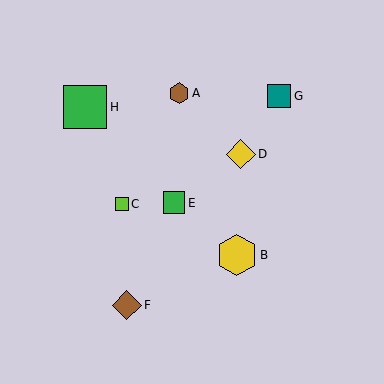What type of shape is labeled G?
Shape G is a teal square.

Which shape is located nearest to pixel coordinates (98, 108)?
The green square (labeled H) at (85, 107) is nearest to that location.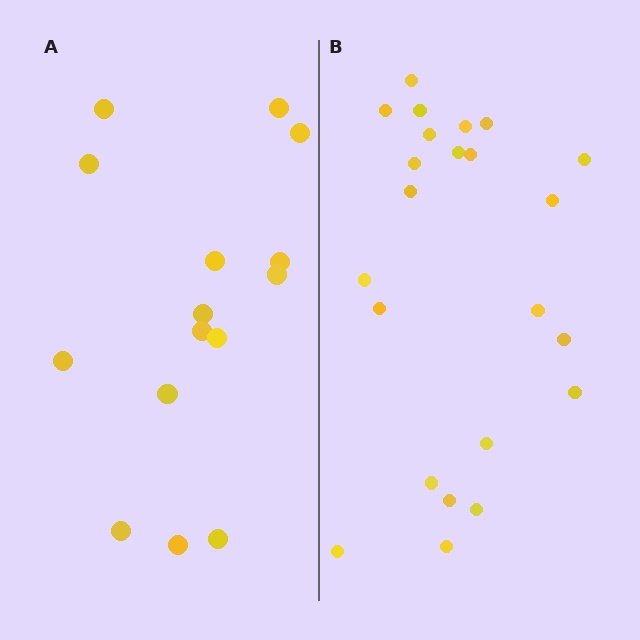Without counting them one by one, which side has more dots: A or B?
Region B (the right region) has more dots.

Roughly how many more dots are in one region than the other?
Region B has roughly 8 or so more dots than region A.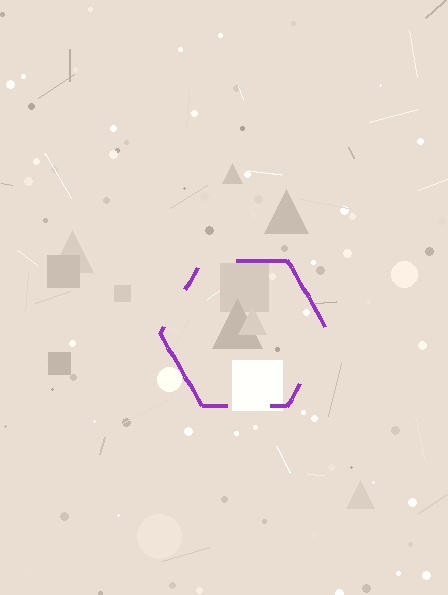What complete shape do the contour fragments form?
The contour fragments form a hexagon.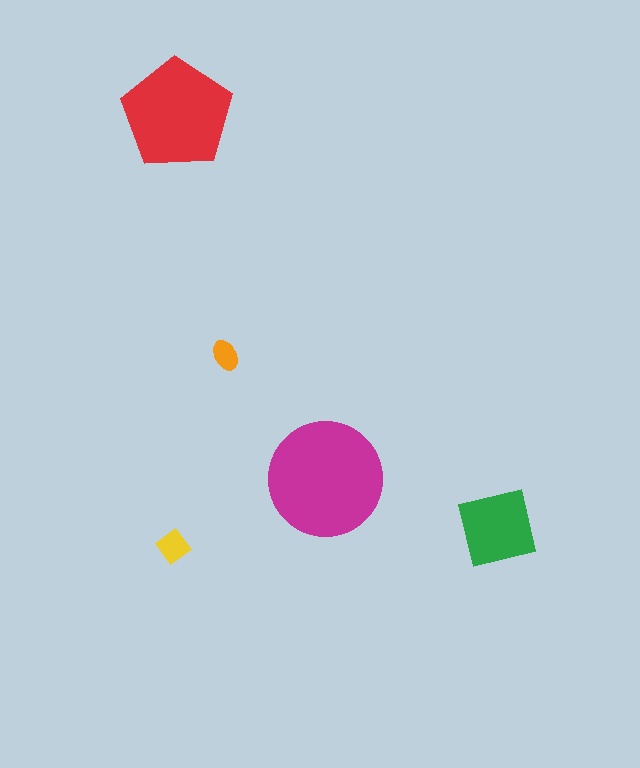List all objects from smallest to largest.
The orange ellipse, the yellow diamond, the green square, the red pentagon, the magenta circle.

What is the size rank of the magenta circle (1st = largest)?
1st.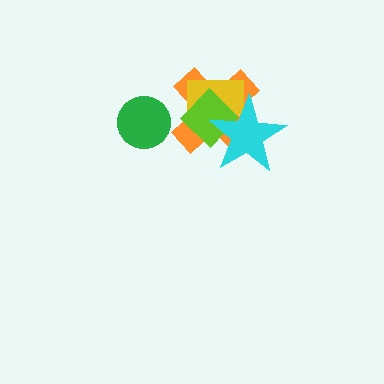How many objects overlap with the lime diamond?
3 objects overlap with the lime diamond.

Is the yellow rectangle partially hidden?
Yes, it is partially covered by another shape.